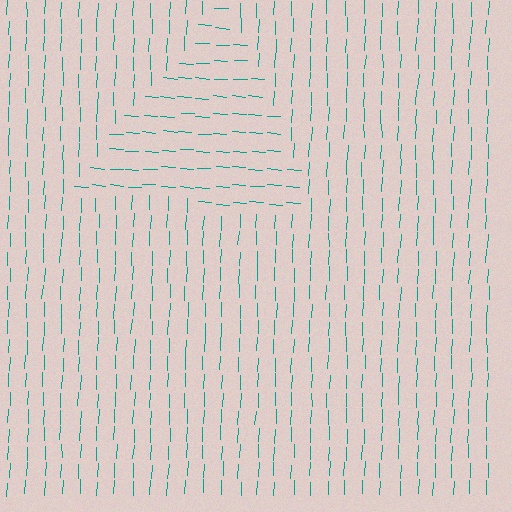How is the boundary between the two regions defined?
The boundary is defined purely by a change in line orientation (approximately 88 degrees difference). All lines are the same color and thickness.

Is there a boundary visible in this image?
Yes, there is a texture boundary formed by a change in line orientation.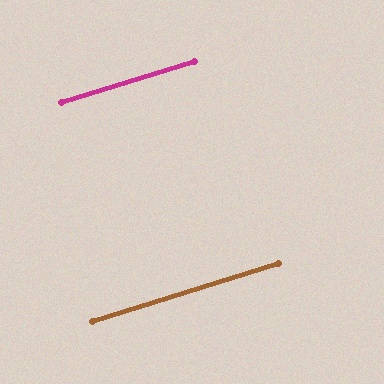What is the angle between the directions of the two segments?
Approximately 0 degrees.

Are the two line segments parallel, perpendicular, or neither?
Parallel — their directions differ by only 0.3°.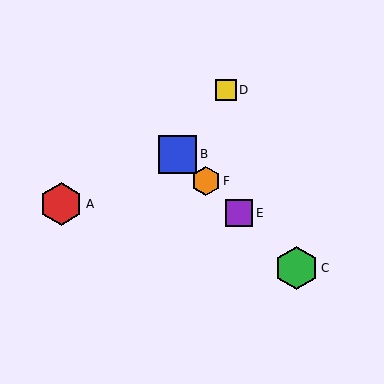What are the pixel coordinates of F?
Object F is at (206, 181).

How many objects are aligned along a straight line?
4 objects (B, C, E, F) are aligned along a straight line.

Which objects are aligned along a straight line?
Objects B, C, E, F are aligned along a straight line.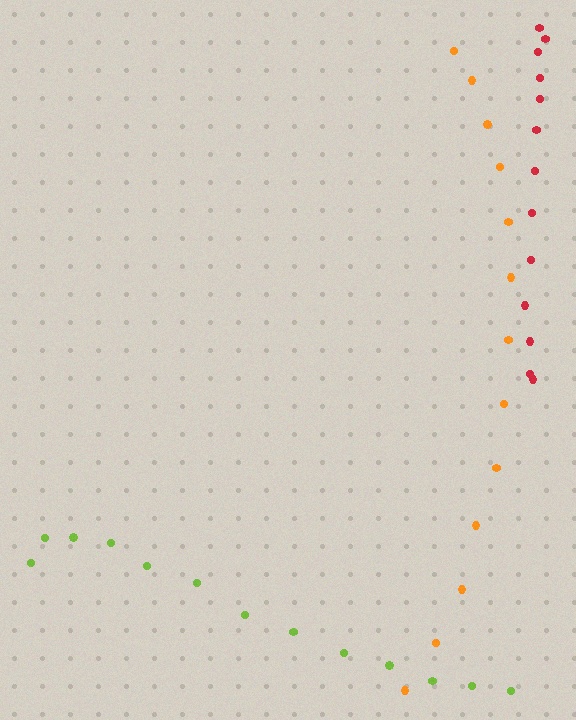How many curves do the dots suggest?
There are 3 distinct paths.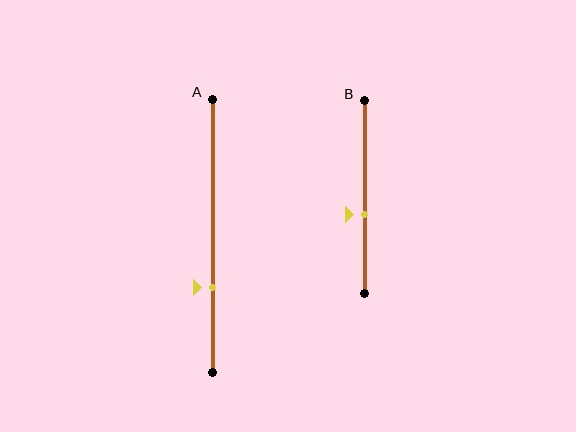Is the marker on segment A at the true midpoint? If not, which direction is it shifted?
No, the marker on segment A is shifted downward by about 19% of the segment length.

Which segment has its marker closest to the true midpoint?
Segment B has its marker closest to the true midpoint.